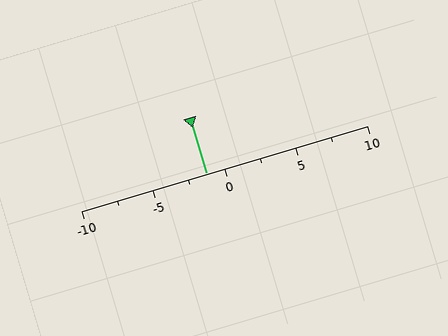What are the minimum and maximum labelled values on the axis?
The axis runs from -10 to 10.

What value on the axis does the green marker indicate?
The marker indicates approximately -1.2.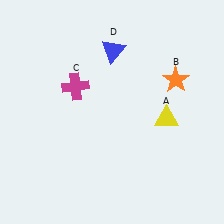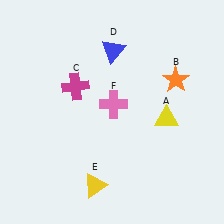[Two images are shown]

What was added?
A yellow triangle (E), a pink cross (F) were added in Image 2.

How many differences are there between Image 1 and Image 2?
There are 2 differences between the two images.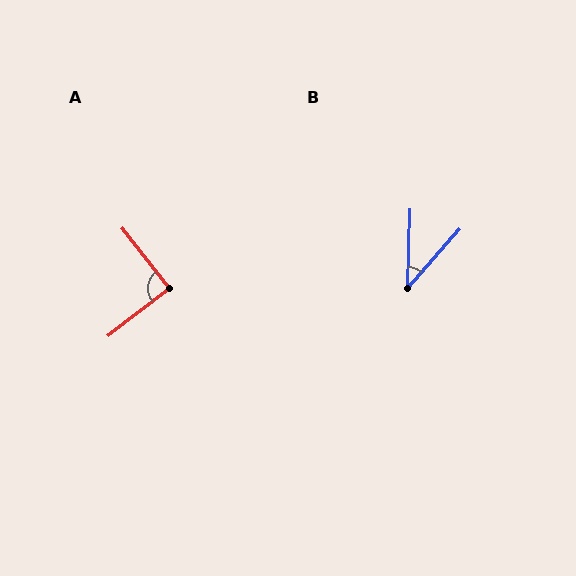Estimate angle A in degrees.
Approximately 89 degrees.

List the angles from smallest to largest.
B (40°), A (89°).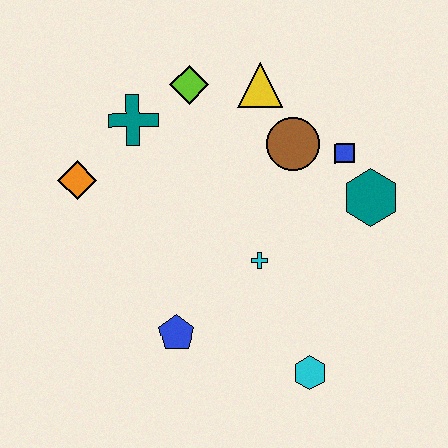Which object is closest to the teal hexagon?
The blue square is closest to the teal hexagon.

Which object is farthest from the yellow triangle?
The cyan hexagon is farthest from the yellow triangle.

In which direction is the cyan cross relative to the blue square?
The cyan cross is below the blue square.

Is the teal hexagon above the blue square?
No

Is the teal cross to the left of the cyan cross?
Yes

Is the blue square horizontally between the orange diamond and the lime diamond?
No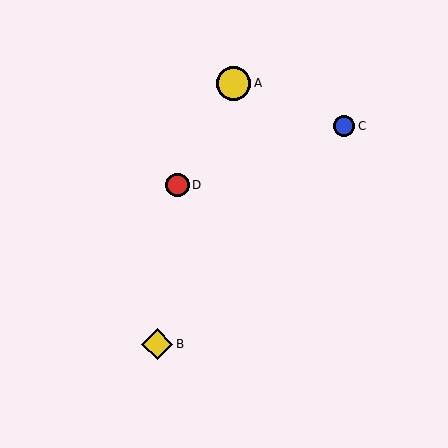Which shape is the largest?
The yellow circle (labeled A) is the largest.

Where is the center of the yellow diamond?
The center of the yellow diamond is at (157, 344).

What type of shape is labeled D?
Shape D is a red circle.